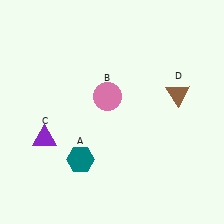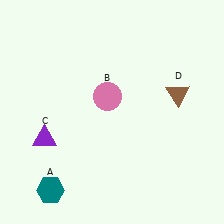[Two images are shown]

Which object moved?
The teal hexagon (A) moved down.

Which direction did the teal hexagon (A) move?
The teal hexagon (A) moved down.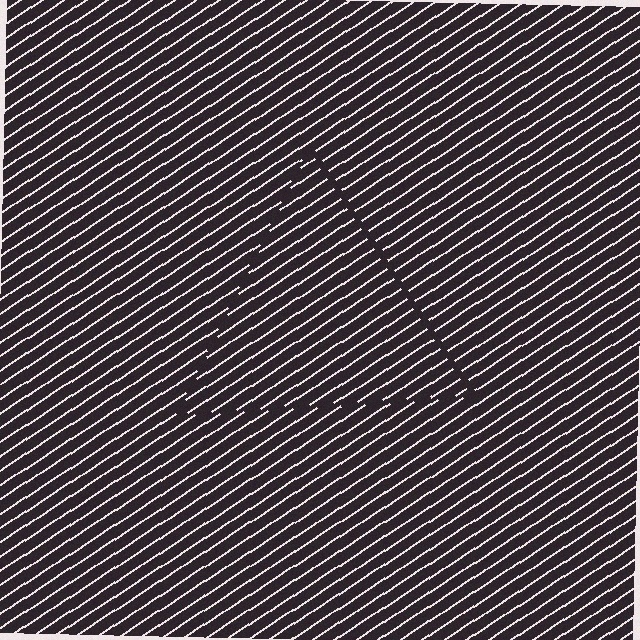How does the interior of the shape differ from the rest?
The interior of the shape contains the same grating, shifted by half a period — the contour is defined by the phase discontinuity where line-ends from the inner and outer gratings abut.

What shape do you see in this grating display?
An illusory triangle. The interior of the shape contains the same grating, shifted by half a period — the contour is defined by the phase discontinuity where line-ends from the inner and outer gratings abut.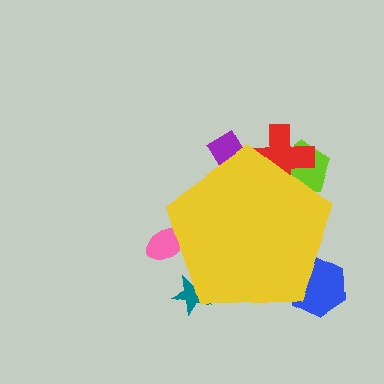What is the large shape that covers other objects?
A yellow pentagon.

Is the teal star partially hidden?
Yes, the teal star is partially hidden behind the yellow pentagon.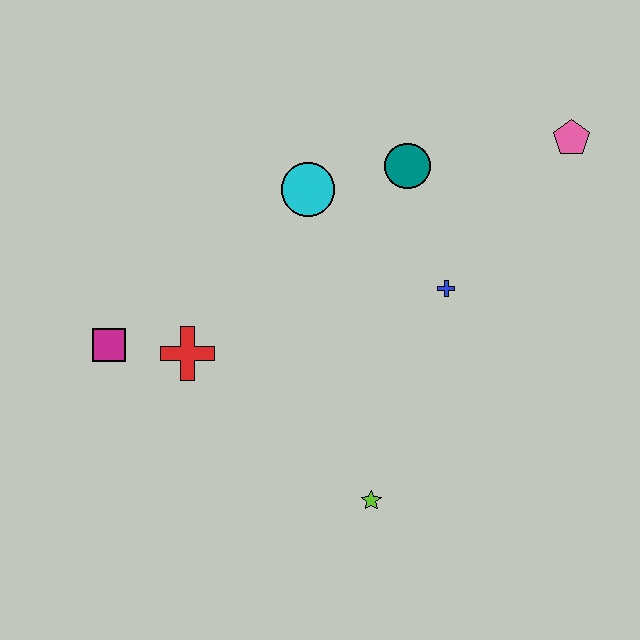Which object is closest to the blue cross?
The teal circle is closest to the blue cross.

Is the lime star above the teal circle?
No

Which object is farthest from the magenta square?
The pink pentagon is farthest from the magenta square.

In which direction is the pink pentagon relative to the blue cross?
The pink pentagon is above the blue cross.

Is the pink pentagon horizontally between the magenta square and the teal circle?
No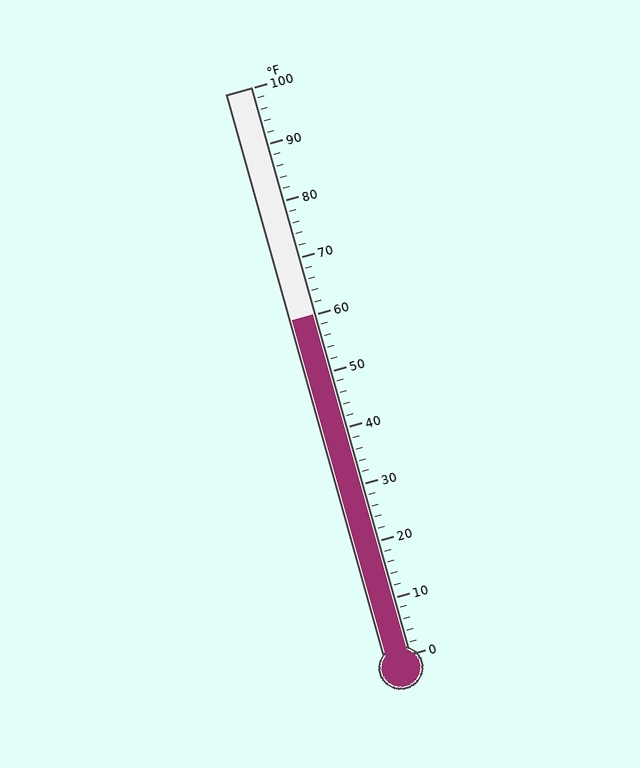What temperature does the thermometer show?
The thermometer shows approximately 60°F.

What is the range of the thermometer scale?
The thermometer scale ranges from 0°F to 100°F.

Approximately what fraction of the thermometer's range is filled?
The thermometer is filled to approximately 60% of its range.